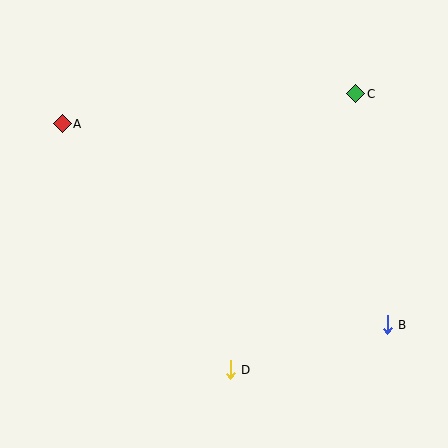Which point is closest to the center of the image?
Point D at (230, 370) is closest to the center.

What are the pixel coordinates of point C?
Point C is at (356, 94).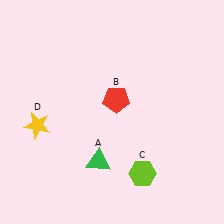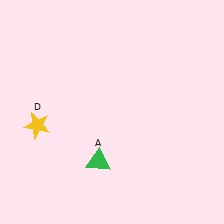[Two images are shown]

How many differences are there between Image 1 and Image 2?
There are 2 differences between the two images.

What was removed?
The red pentagon (B), the lime hexagon (C) were removed in Image 2.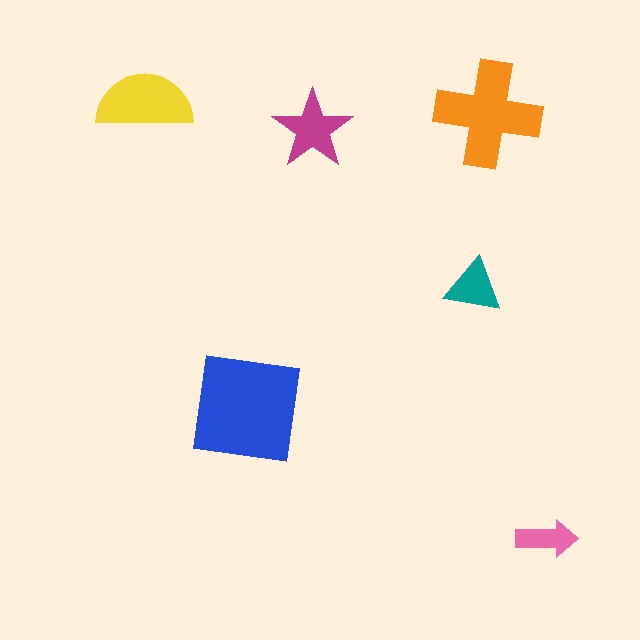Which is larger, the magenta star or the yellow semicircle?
The yellow semicircle.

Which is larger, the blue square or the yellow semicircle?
The blue square.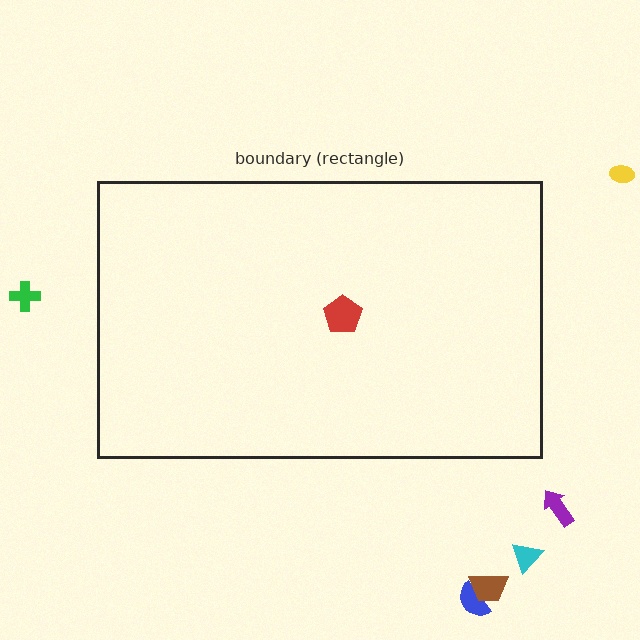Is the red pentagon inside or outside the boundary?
Inside.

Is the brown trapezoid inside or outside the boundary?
Outside.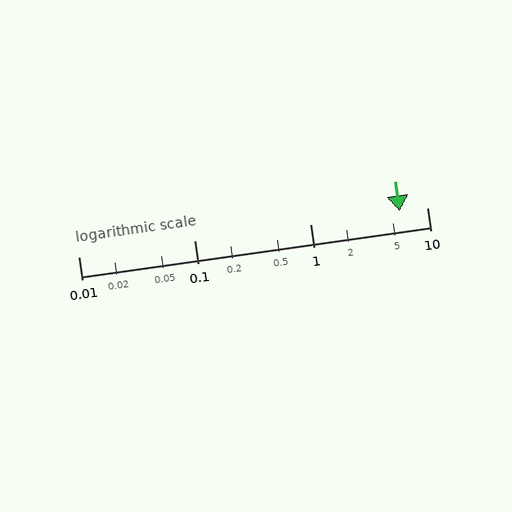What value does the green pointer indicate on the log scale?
The pointer indicates approximately 5.8.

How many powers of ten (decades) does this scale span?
The scale spans 3 decades, from 0.01 to 10.